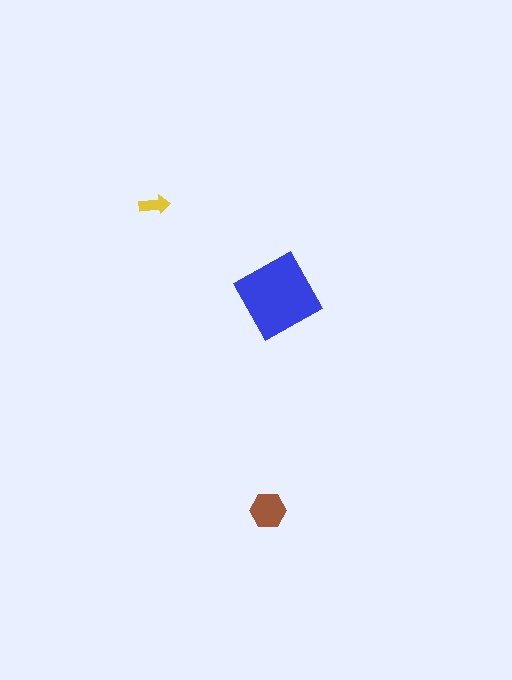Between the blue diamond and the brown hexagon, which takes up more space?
The blue diamond.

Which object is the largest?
The blue diamond.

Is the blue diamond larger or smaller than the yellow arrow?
Larger.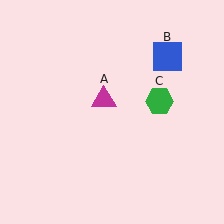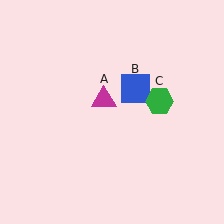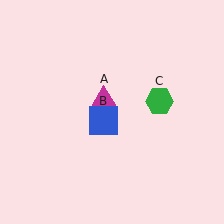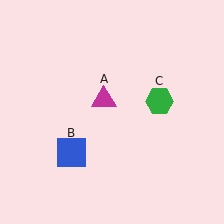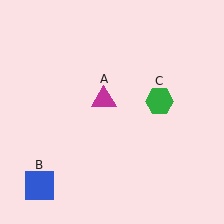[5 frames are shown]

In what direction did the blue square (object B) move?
The blue square (object B) moved down and to the left.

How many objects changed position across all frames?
1 object changed position: blue square (object B).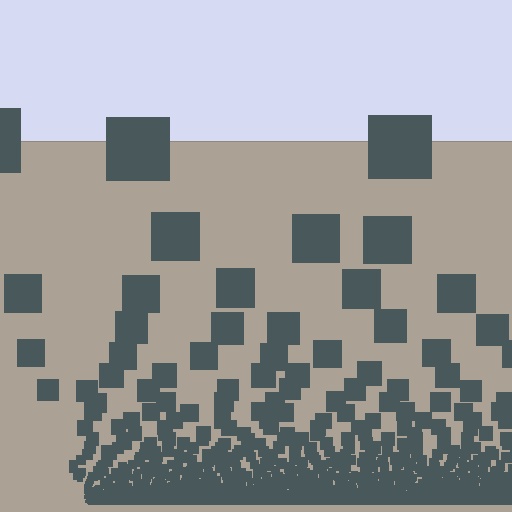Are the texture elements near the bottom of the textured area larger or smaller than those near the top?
Smaller. The gradient is inverted — elements near the bottom are smaller and denser.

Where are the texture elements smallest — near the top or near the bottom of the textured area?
Near the bottom.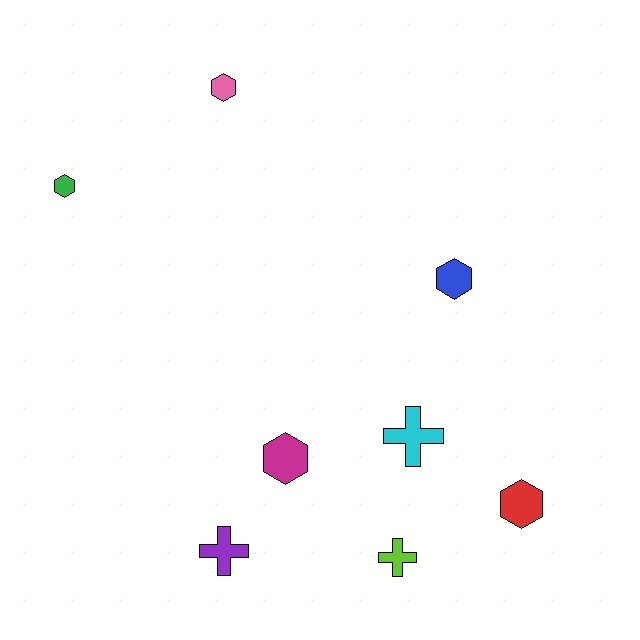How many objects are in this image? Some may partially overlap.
There are 8 objects.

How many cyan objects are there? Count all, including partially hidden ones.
There is 1 cyan object.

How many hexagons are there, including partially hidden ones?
There are 5 hexagons.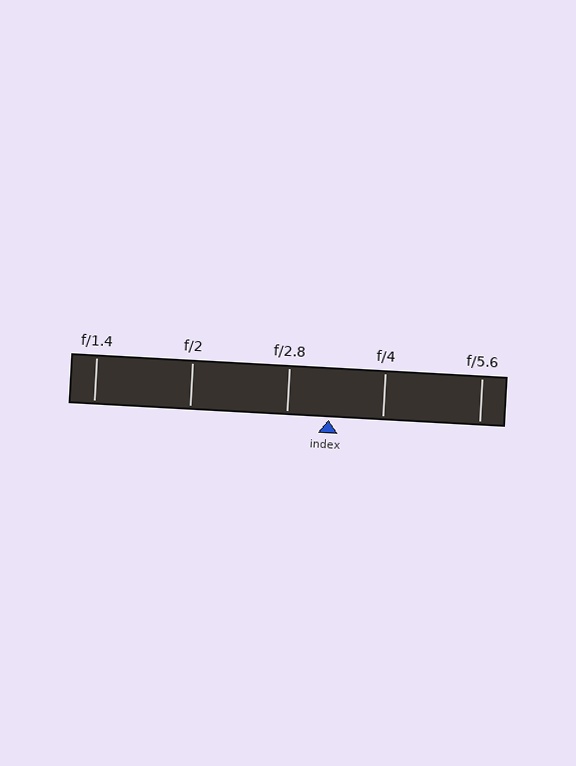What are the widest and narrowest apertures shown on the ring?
The widest aperture shown is f/1.4 and the narrowest is f/5.6.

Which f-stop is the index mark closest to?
The index mark is closest to f/2.8.